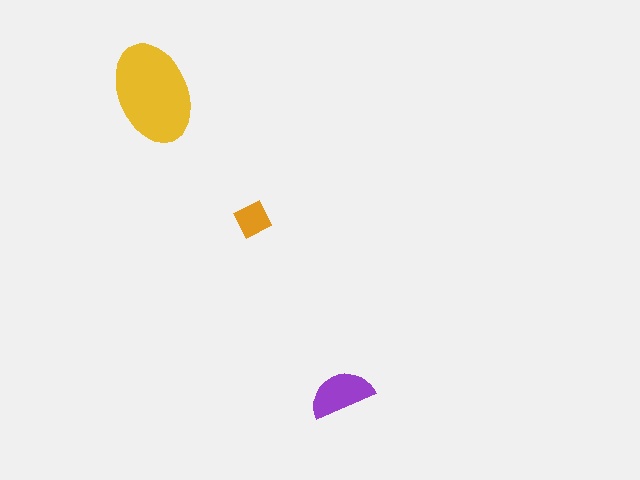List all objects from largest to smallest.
The yellow ellipse, the purple semicircle, the orange diamond.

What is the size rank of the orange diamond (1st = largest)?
3rd.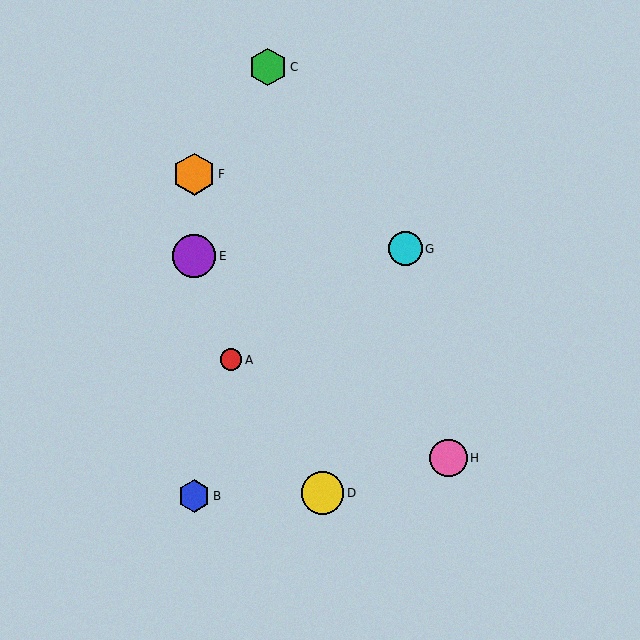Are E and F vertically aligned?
Yes, both are at x≈194.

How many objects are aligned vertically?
3 objects (B, E, F) are aligned vertically.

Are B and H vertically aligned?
No, B is at x≈194 and H is at x≈449.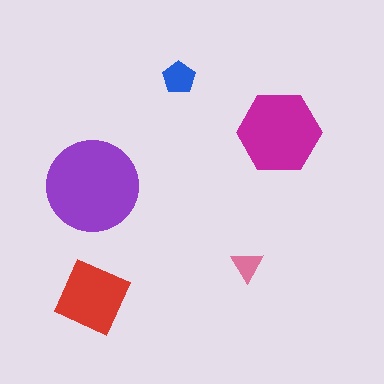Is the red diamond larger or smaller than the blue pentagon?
Larger.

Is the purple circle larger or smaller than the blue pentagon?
Larger.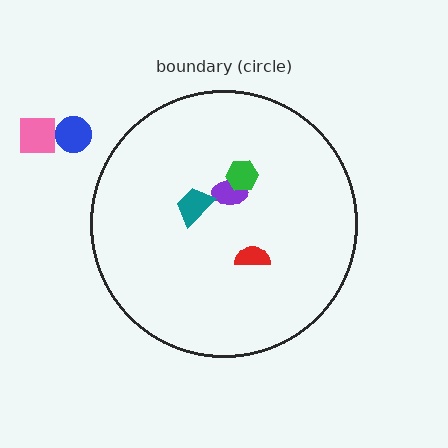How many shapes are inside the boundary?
4 inside, 2 outside.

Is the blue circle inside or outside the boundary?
Outside.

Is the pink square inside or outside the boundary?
Outside.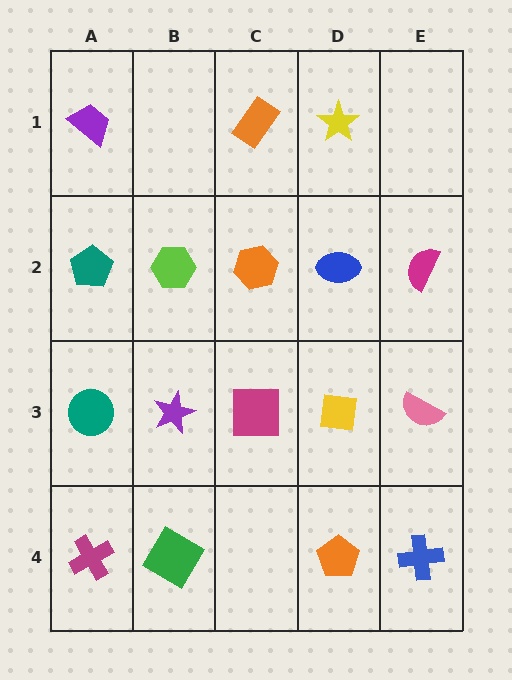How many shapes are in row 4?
4 shapes.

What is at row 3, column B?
A purple star.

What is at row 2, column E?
A magenta semicircle.